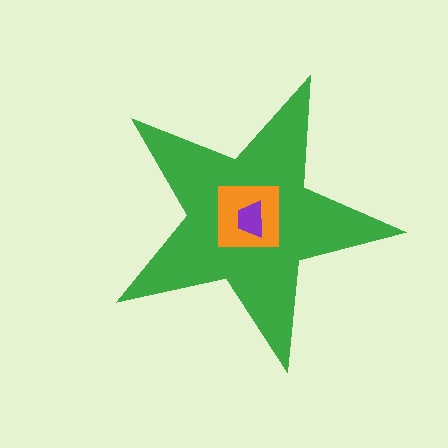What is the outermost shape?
The green star.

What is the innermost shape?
The purple trapezoid.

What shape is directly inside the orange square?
The purple trapezoid.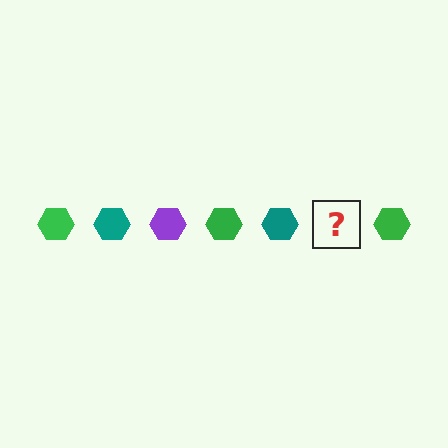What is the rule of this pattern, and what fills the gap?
The rule is that the pattern cycles through green, teal, purple hexagons. The gap should be filled with a purple hexagon.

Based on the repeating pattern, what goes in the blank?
The blank should be a purple hexagon.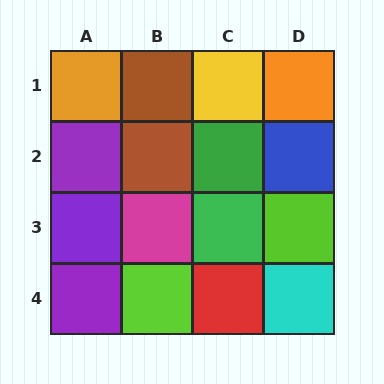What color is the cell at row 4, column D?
Cyan.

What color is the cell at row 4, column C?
Red.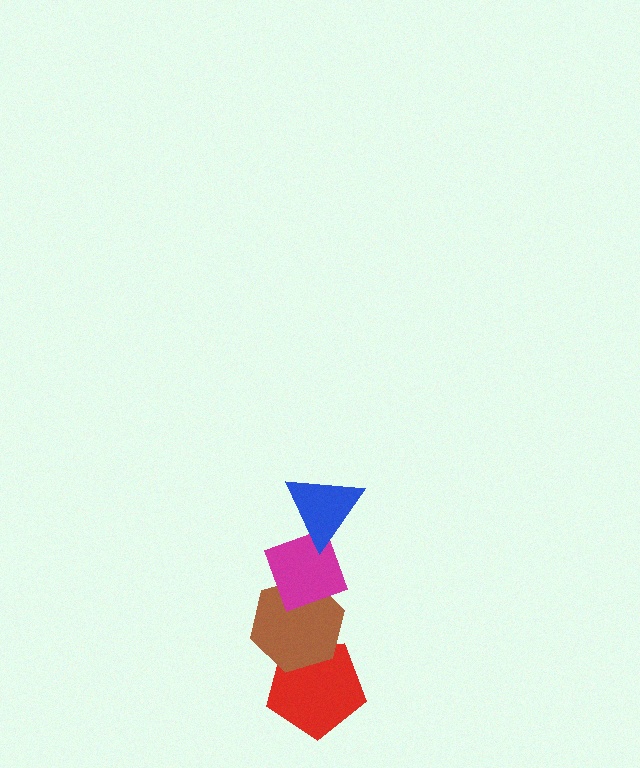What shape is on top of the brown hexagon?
The magenta diamond is on top of the brown hexagon.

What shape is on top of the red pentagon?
The brown hexagon is on top of the red pentagon.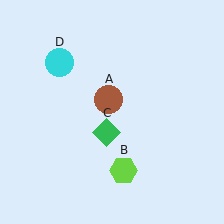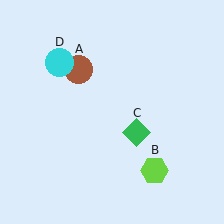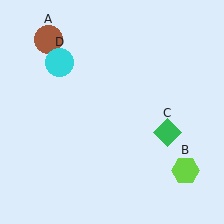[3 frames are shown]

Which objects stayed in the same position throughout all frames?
Cyan circle (object D) remained stationary.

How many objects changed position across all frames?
3 objects changed position: brown circle (object A), lime hexagon (object B), green diamond (object C).